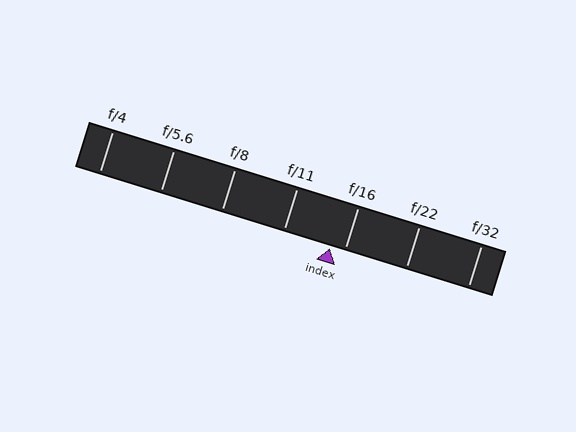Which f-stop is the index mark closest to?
The index mark is closest to f/16.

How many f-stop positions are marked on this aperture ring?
There are 7 f-stop positions marked.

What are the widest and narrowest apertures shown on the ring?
The widest aperture shown is f/4 and the narrowest is f/32.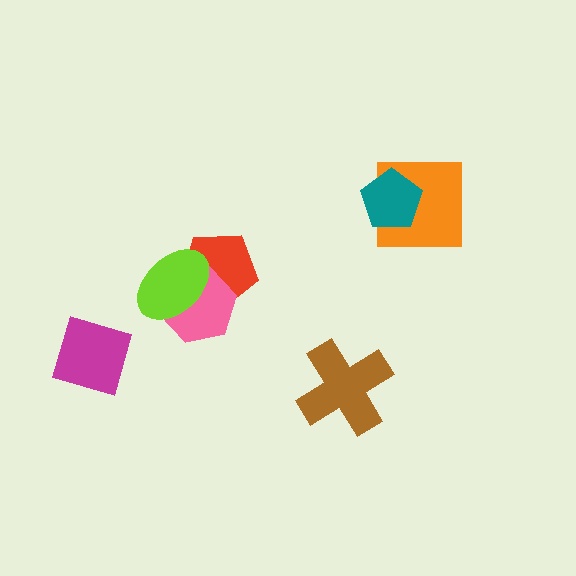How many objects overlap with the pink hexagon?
2 objects overlap with the pink hexagon.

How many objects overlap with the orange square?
1 object overlaps with the orange square.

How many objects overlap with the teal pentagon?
1 object overlaps with the teal pentagon.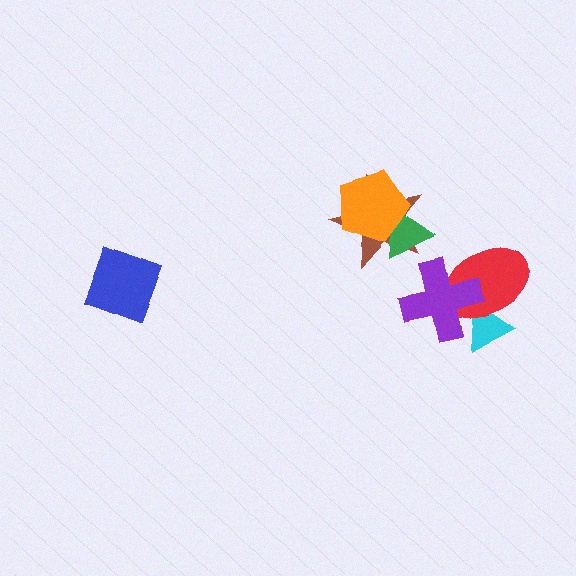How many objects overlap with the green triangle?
2 objects overlap with the green triangle.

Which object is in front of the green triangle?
The orange pentagon is in front of the green triangle.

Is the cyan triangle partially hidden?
Yes, it is partially covered by another shape.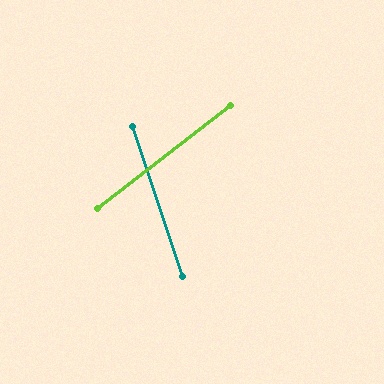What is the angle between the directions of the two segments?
Approximately 71 degrees.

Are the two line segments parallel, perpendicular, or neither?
Neither parallel nor perpendicular — they differ by about 71°.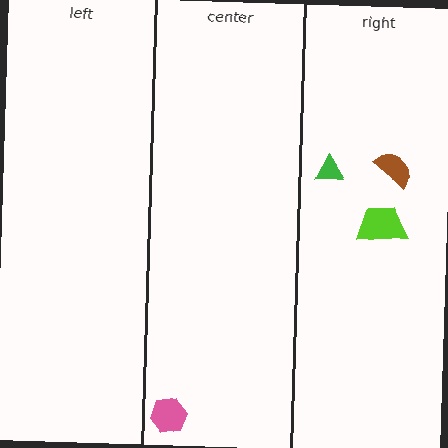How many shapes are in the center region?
1.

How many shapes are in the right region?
3.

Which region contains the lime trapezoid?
The right region.